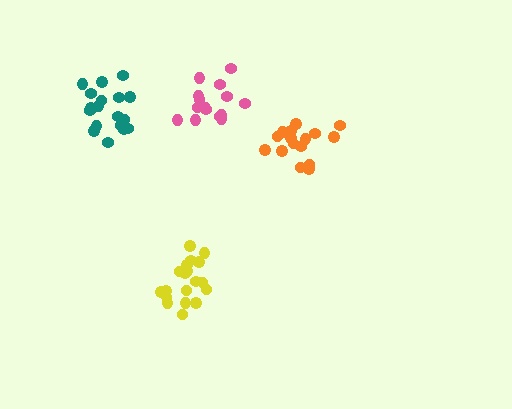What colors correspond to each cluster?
The clusters are colored: yellow, orange, teal, pink.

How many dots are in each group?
Group 1: 20 dots, Group 2: 16 dots, Group 3: 18 dots, Group 4: 15 dots (69 total).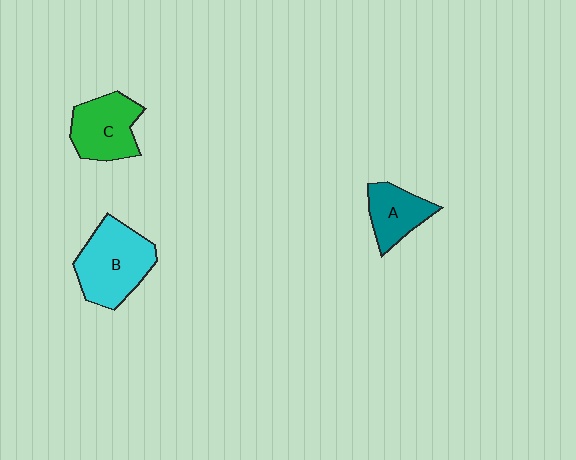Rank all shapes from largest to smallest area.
From largest to smallest: B (cyan), C (green), A (teal).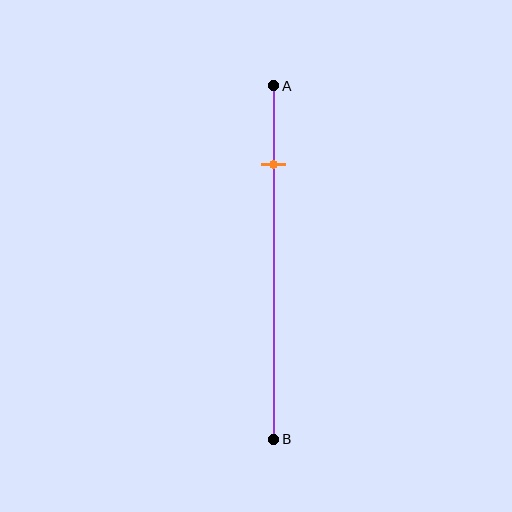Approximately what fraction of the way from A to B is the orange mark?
The orange mark is approximately 20% of the way from A to B.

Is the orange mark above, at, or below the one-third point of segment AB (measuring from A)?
The orange mark is above the one-third point of segment AB.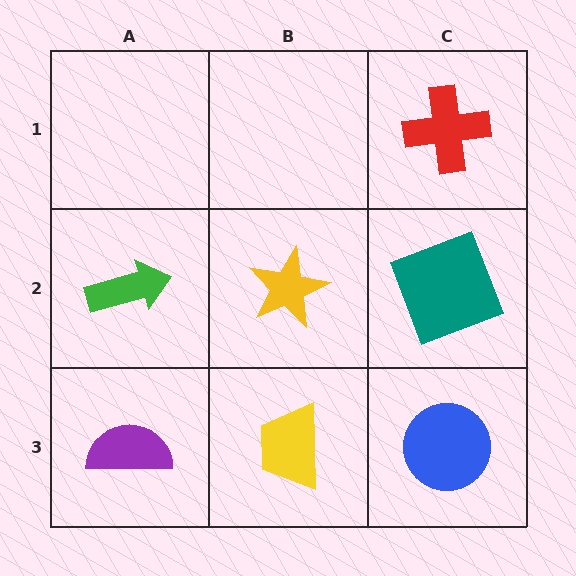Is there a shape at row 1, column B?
No, that cell is empty.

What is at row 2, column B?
A yellow star.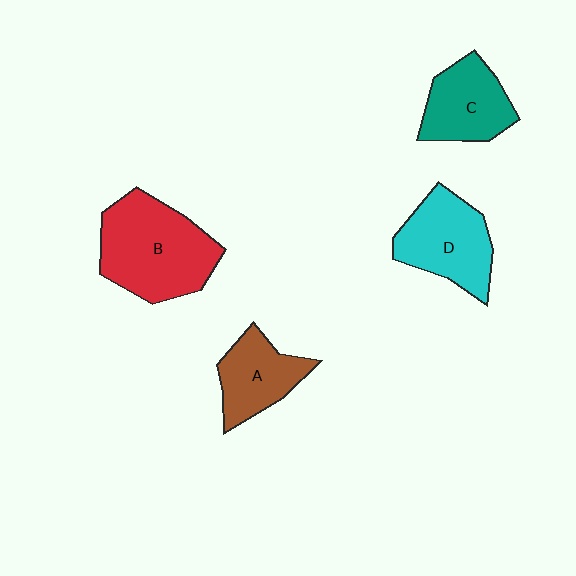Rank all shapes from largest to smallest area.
From largest to smallest: B (red), D (cyan), C (teal), A (brown).